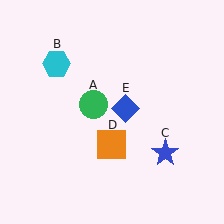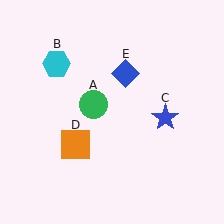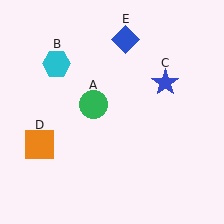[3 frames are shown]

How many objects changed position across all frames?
3 objects changed position: blue star (object C), orange square (object D), blue diamond (object E).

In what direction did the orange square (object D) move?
The orange square (object D) moved left.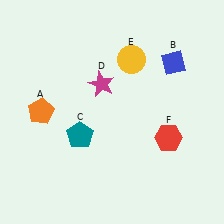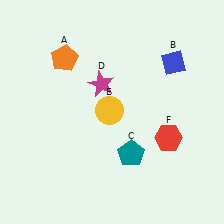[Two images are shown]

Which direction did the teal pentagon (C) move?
The teal pentagon (C) moved right.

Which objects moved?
The objects that moved are: the orange pentagon (A), the teal pentagon (C), the yellow circle (E).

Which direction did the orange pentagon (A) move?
The orange pentagon (A) moved up.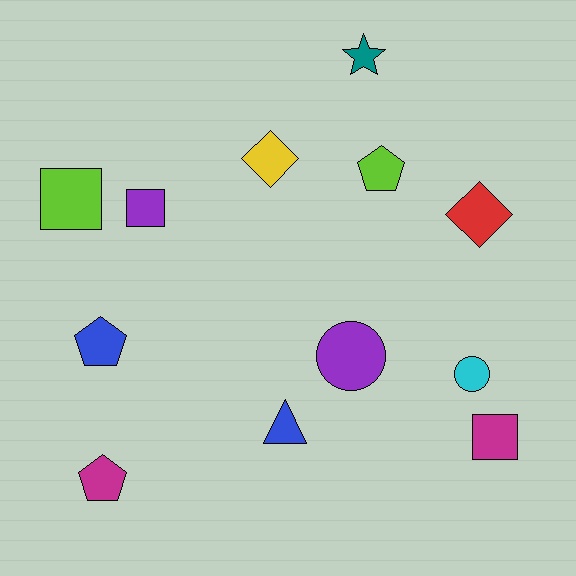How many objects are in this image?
There are 12 objects.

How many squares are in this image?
There are 3 squares.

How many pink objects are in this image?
There are no pink objects.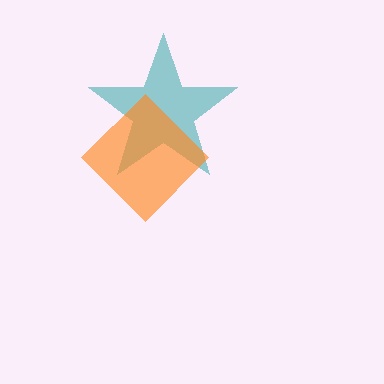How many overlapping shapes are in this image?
There are 2 overlapping shapes in the image.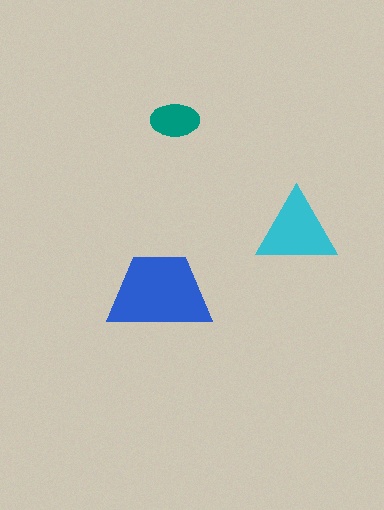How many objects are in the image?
There are 3 objects in the image.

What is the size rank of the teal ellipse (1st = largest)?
3rd.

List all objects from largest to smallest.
The blue trapezoid, the cyan triangle, the teal ellipse.